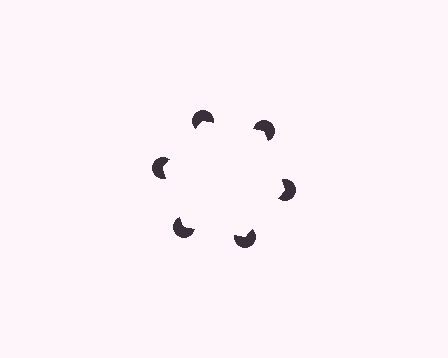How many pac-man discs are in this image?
There are 6 — one at each vertex of the illusory hexagon.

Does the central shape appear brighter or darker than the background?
It typically appears slightly brighter than the background, even though no actual brightness change is drawn.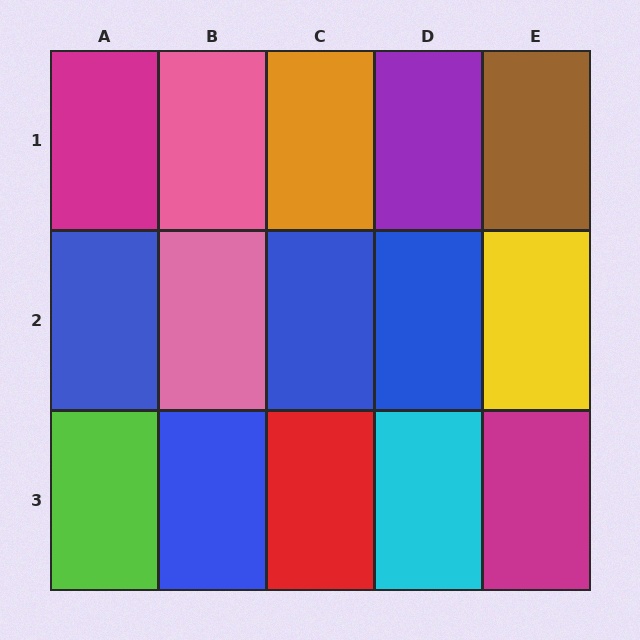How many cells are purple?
1 cell is purple.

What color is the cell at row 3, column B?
Blue.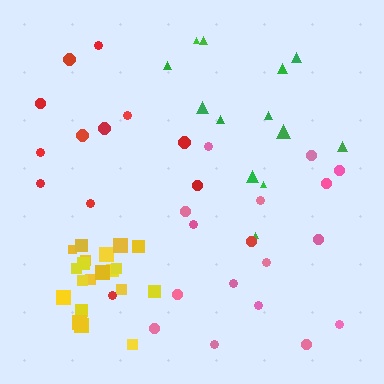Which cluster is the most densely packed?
Yellow.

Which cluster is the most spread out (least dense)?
Red.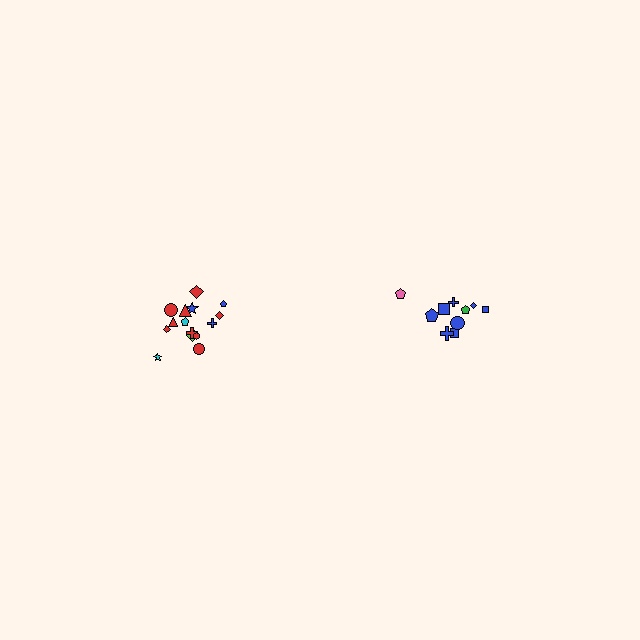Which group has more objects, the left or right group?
The left group.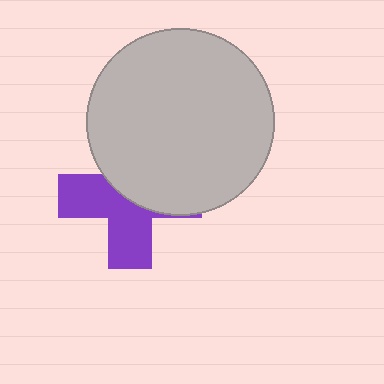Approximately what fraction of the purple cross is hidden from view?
Roughly 50% of the purple cross is hidden behind the light gray circle.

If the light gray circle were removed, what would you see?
You would see the complete purple cross.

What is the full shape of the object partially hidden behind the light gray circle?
The partially hidden object is a purple cross.